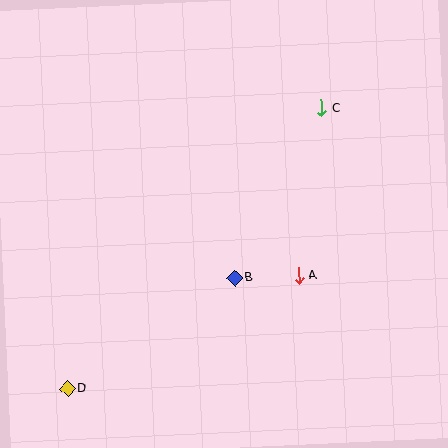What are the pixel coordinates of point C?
Point C is at (321, 108).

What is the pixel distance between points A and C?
The distance between A and C is 169 pixels.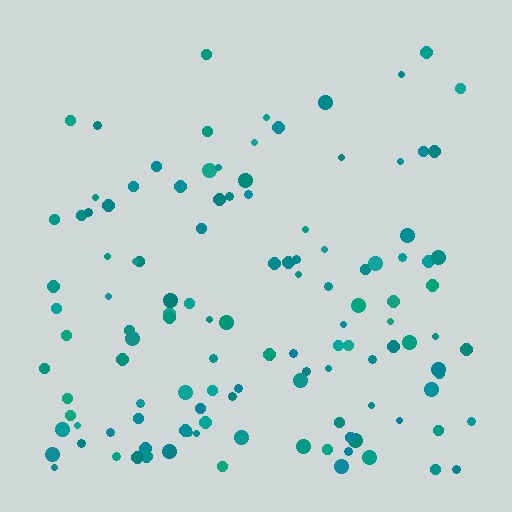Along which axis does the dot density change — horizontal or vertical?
Vertical.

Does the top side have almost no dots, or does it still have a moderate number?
Still a moderate number, just noticeably fewer than the bottom.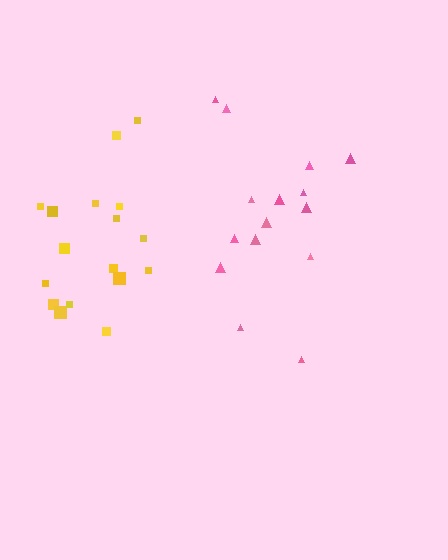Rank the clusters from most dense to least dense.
yellow, pink.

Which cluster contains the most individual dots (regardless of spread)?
Yellow (17).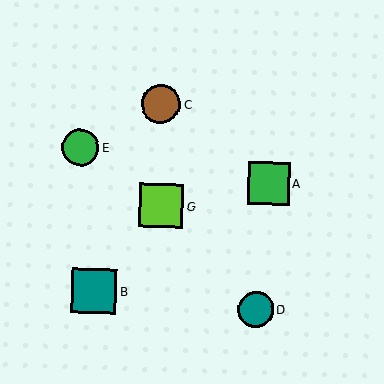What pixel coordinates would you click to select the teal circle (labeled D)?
Click at (256, 309) to select the teal circle D.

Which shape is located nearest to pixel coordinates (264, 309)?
The teal circle (labeled D) at (256, 309) is nearest to that location.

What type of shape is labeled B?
Shape B is a teal square.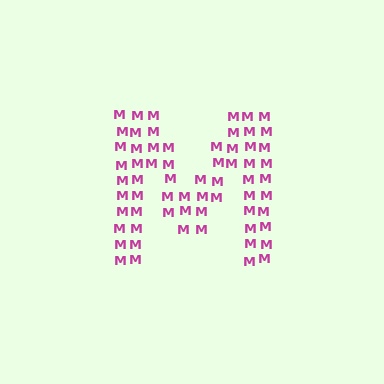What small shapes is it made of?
It is made of small letter M's.